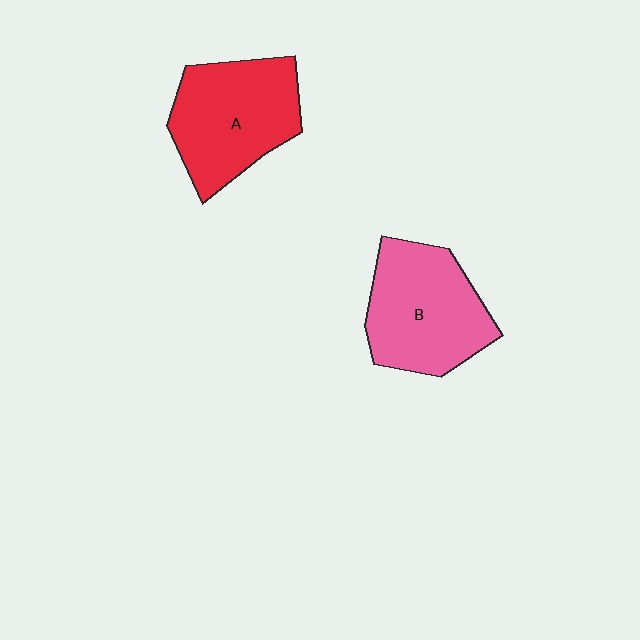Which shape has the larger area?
Shape A (red).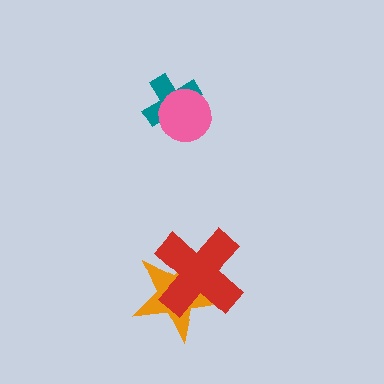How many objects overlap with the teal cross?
1 object overlaps with the teal cross.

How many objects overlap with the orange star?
1 object overlaps with the orange star.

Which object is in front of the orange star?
The red cross is in front of the orange star.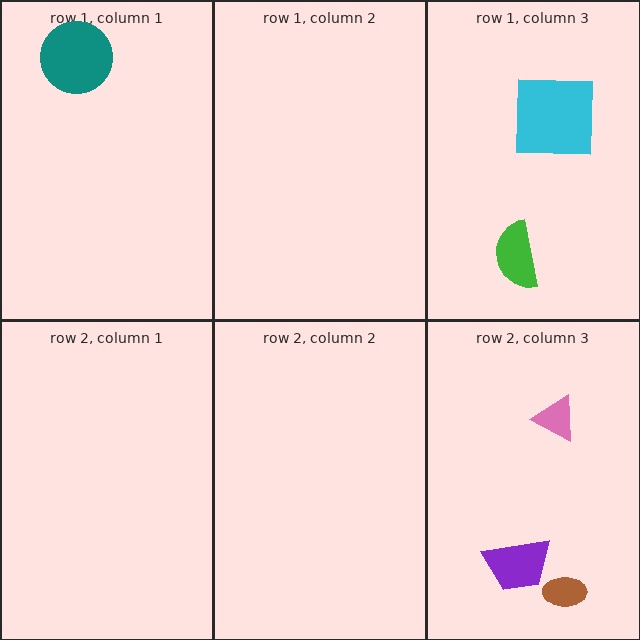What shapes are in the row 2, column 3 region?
The brown ellipse, the purple trapezoid, the pink triangle.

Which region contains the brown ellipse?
The row 2, column 3 region.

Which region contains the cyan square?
The row 1, column 3 region.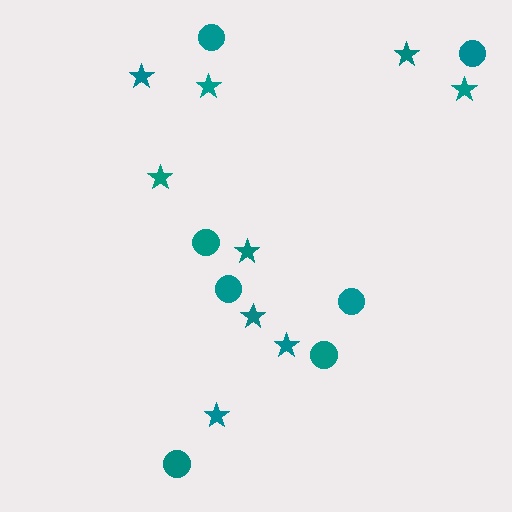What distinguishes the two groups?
There are 2 groups: one group of stars (9) and one group of circles (7).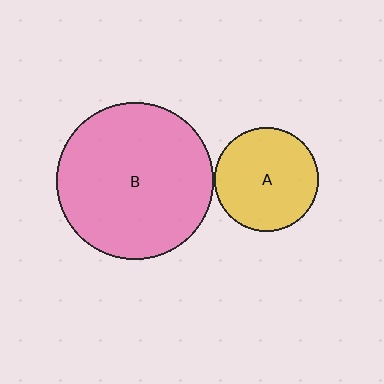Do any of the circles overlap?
No, none of the circles overlap.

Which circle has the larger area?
Circle B (pink).